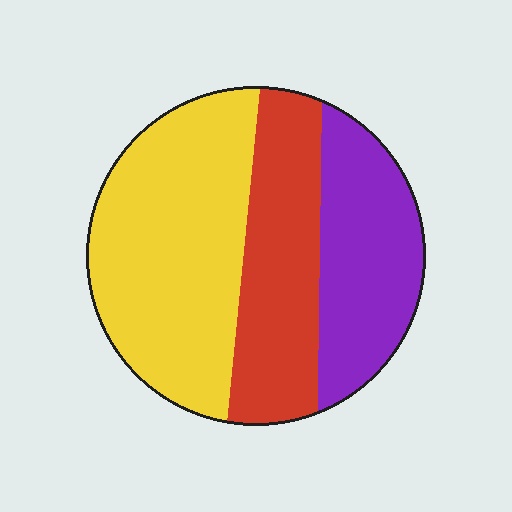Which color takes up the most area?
Yellow, at roughly 45%.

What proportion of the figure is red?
Red covers about 30% of the figure.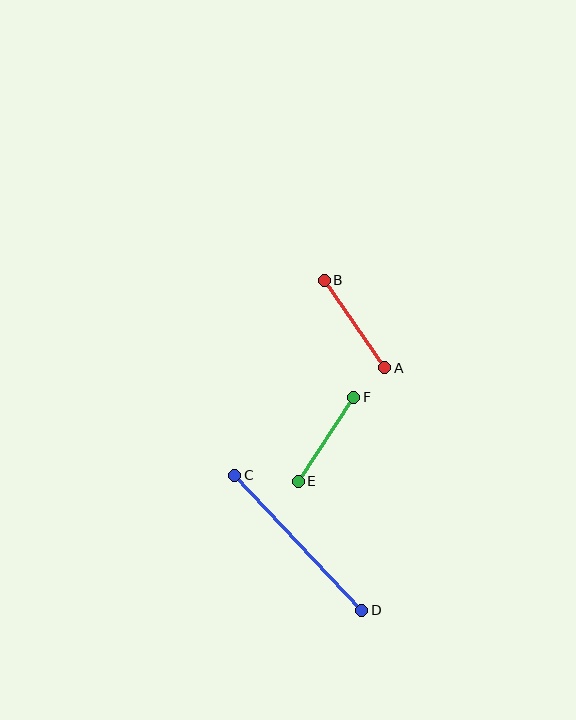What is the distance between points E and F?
The distance is approximately 101 pixels.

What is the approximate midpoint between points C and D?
The midpoint is at approximately (298, 543) pixels.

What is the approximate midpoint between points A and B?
The midpoint is at approximately (354, 324) pixels.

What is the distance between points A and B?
The distance is approximately 106 pixels.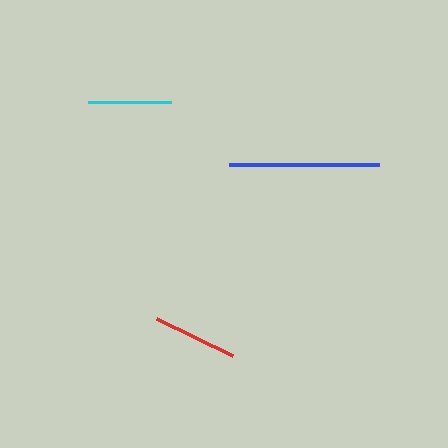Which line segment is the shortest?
The cyan line is the shortest at approximately 84 pixels.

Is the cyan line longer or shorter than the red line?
The red line is longer than the cyan line.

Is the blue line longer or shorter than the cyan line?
The blue line is longer than the cyan line.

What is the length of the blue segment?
The blue segment is approximately 150 pixels long.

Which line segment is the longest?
The blue line is the longest at approximately 150 pixels.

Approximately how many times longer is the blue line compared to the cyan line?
The blue line is approximately 1.8 times the length of the cyan line.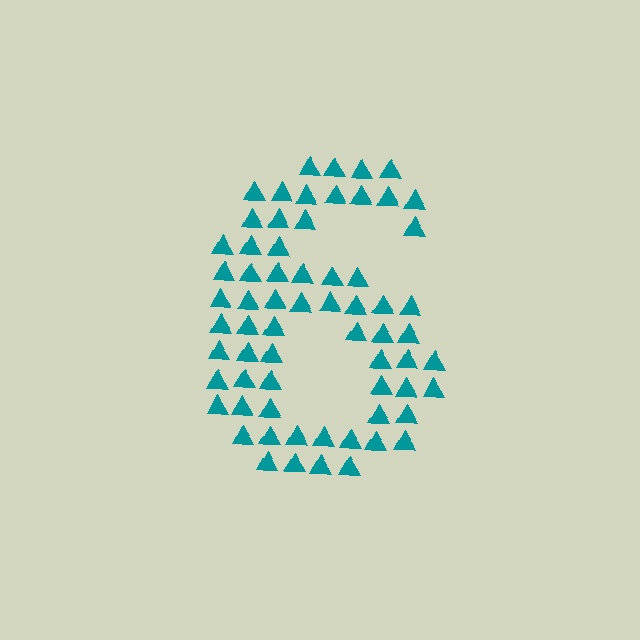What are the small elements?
The small elements are triangles.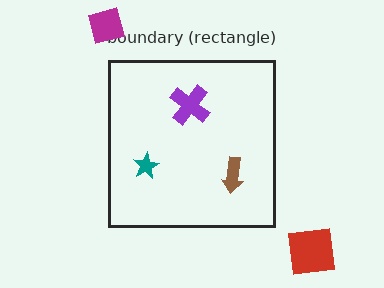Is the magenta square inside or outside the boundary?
Outside.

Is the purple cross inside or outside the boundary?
Inside.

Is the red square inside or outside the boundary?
Outside.